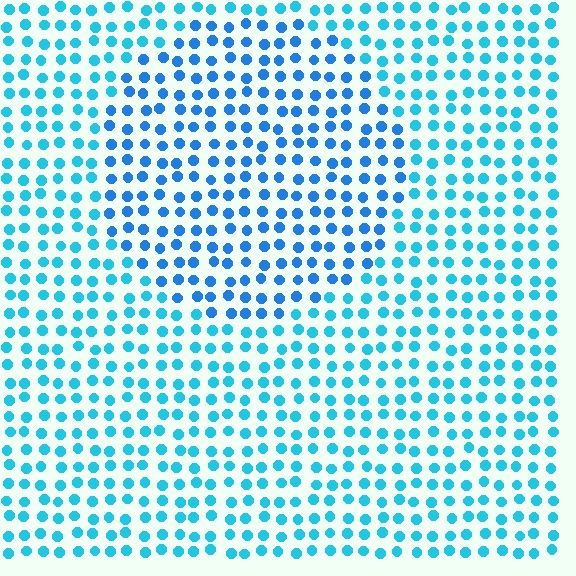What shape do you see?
I see a circle.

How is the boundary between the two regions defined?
The boundary is defined purely by a slight shift in hue (about 23 degrees). Spacing, size, and orientation are identical on both sides.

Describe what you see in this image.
The image is filled with small cyan elements in a uniform arrangement. A circle-shaped region is visible where the elements are tinted to a slightly different hue, forming a subtle color boundary.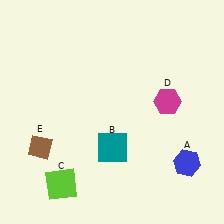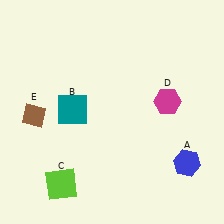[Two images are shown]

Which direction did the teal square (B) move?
The teal square (B) moved left.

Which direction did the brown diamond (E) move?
The brown diamond (E) moved up.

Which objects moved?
The objects that moved are: the teal square (B), the brown diamond (E).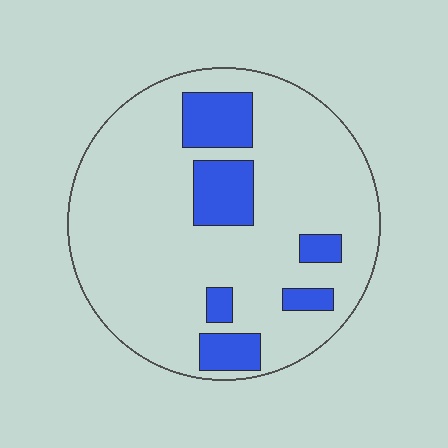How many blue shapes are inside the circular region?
6.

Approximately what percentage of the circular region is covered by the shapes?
Approximately 20%.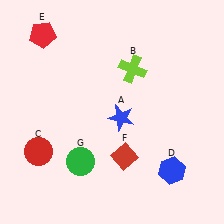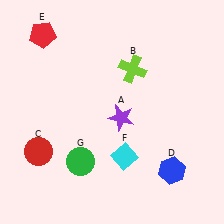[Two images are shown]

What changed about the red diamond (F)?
In Image 1, F is red. In Image 2, it changed to cyan.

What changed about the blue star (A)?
In Image 1, A is blue. In Image 2, it changed to purple.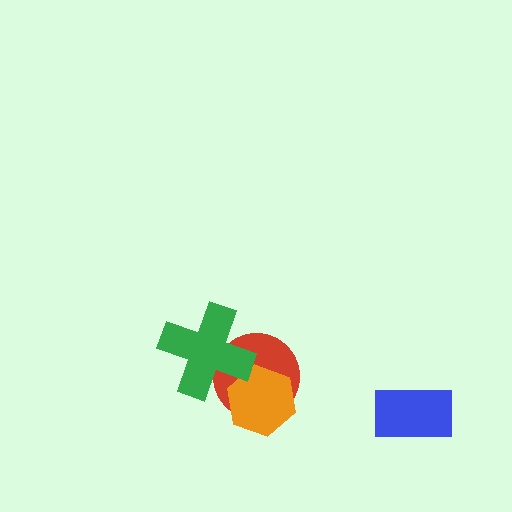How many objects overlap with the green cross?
2 objects overlap with the green cross.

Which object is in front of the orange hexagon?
The green cross is in front of the orange hexagon.